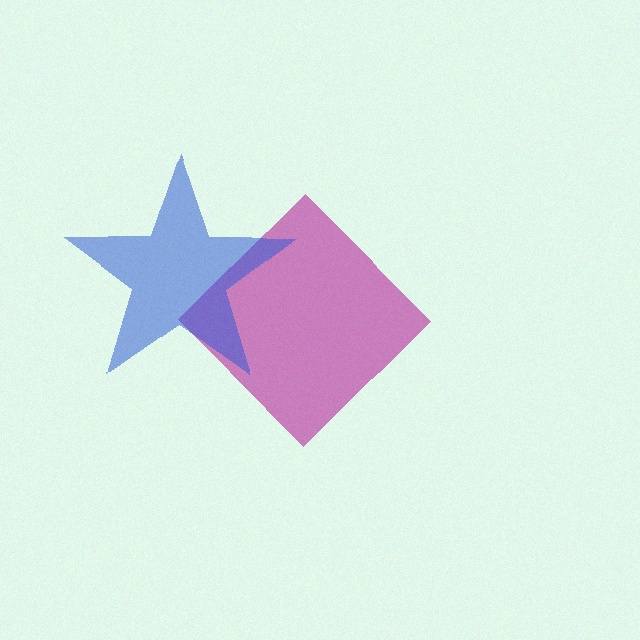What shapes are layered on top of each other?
The layered shapes are: a magenta diamond, a blue star.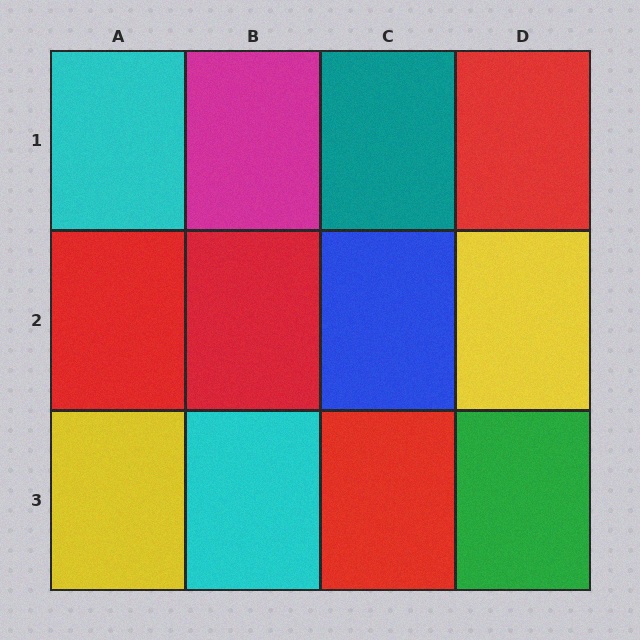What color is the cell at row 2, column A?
Red.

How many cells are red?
4 cells are red.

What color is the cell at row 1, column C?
Teal.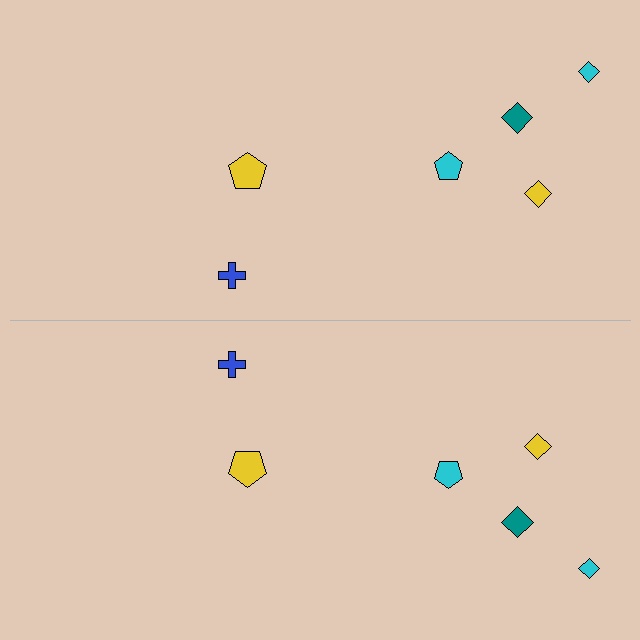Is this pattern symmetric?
Yes, this pattern has bilateral (reflection) symmetry.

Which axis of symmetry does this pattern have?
The pattern has a horizontal axis of symmetry running through the center of the image.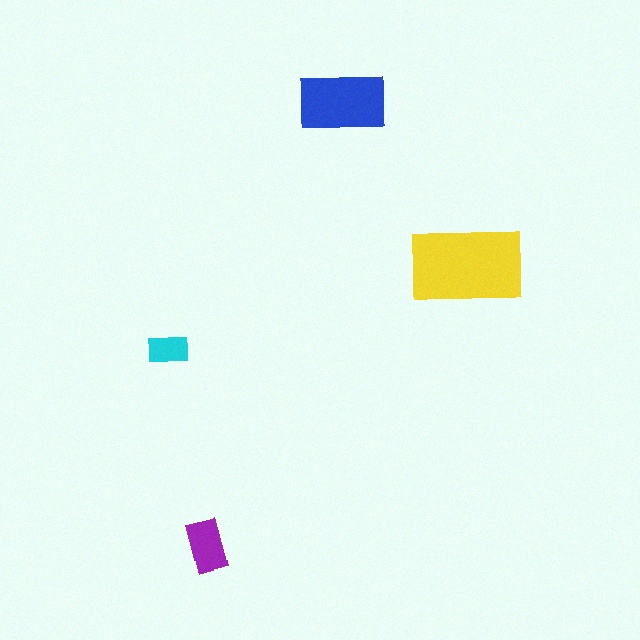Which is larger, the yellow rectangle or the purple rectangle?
The yellow one.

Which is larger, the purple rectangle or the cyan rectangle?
The purple one.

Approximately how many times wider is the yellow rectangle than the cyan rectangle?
About 3 times wider.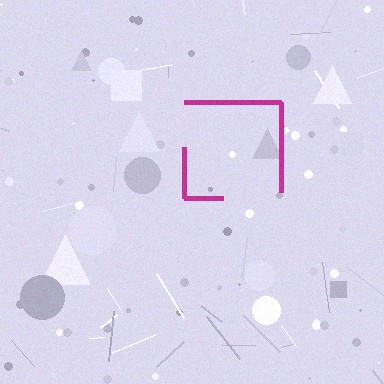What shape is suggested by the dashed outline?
The dashed outline suggests a square.